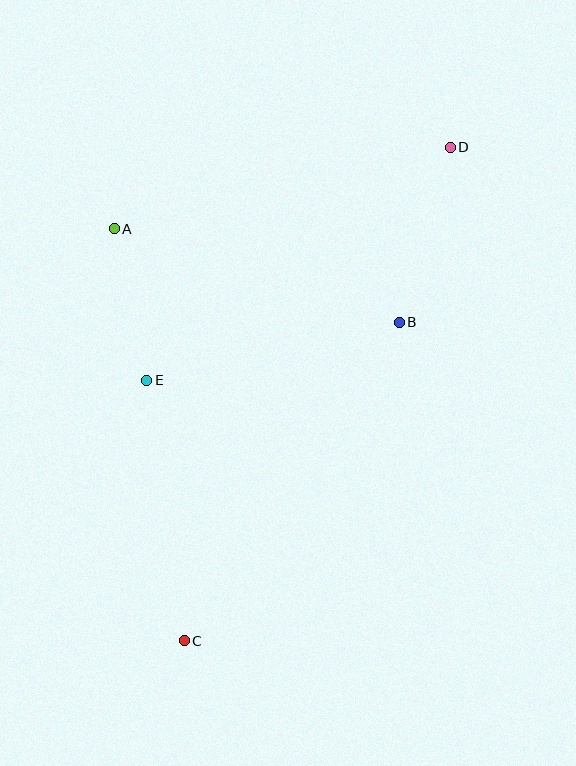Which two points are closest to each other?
Points A and E are closest to each other.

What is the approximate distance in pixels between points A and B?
The distance between A and B is approximately 300 pixels.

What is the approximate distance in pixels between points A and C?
The distance between A and C is approximately 418 pixels.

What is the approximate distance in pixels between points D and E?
The distance between D and E is approximately 383 pixels.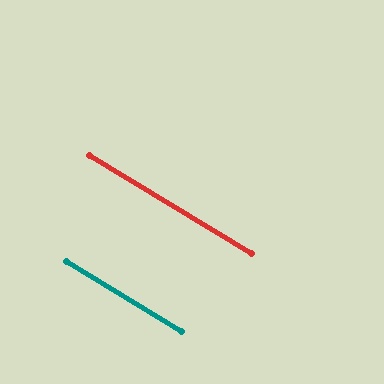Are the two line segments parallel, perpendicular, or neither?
Parallel — their directions differ by only 0.0°.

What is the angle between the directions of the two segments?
Approximately 0 degrees.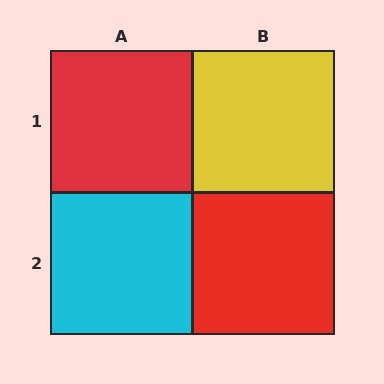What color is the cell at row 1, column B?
Yellow.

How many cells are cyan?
1 cell is cyan.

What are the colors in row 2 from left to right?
Cyan, red.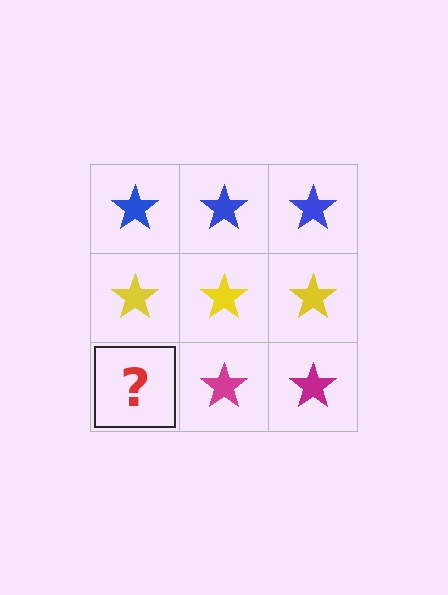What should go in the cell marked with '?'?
The missing cell should contain a magenta star.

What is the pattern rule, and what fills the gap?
The rule is that each row has a consistent color. The gap should be filled with a magenta star.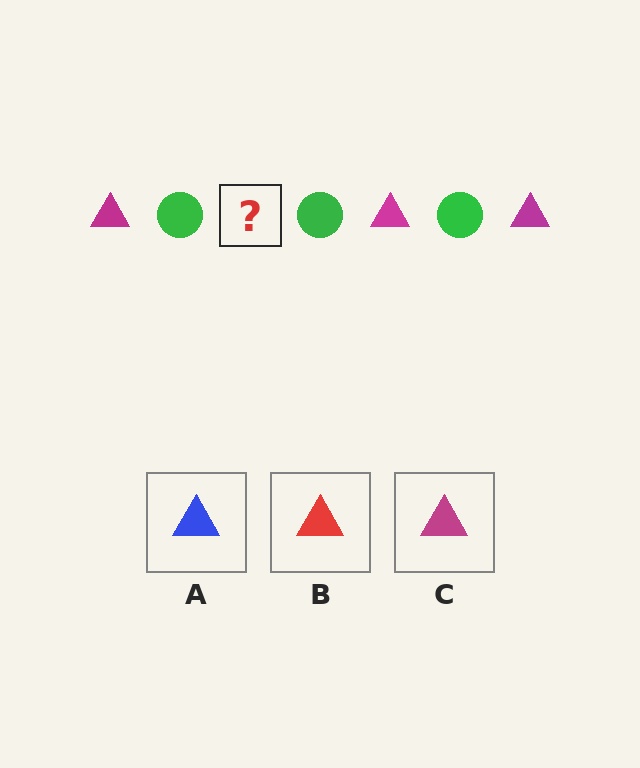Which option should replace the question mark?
Option C.